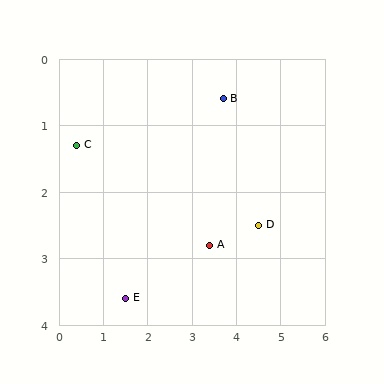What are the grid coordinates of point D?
Point D is at approximately (4.5, 2.5).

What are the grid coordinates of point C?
Point C is at approximately (0.4, 1.3).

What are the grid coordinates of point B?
Point B is at approximately (3.7, 0.6).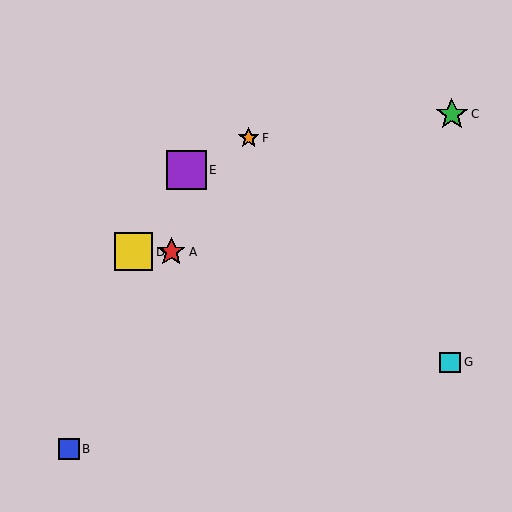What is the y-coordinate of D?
Object D is at y≈252.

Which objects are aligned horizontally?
Objects A, D are aligned horizontally.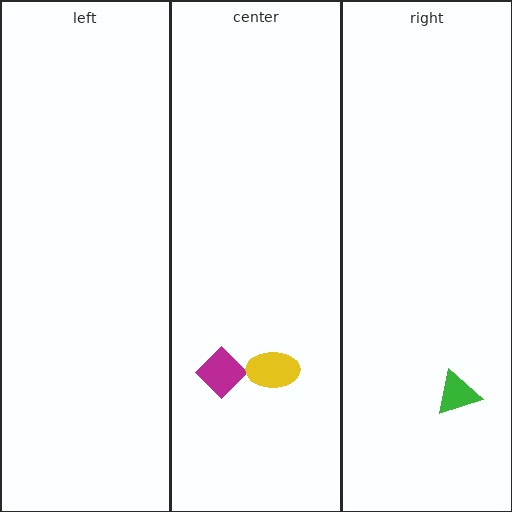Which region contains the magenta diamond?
The center region.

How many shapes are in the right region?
1.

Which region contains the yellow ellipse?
The center region.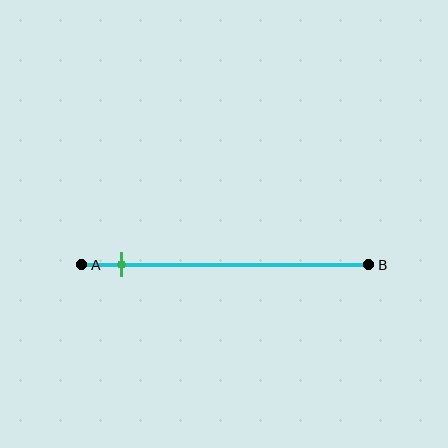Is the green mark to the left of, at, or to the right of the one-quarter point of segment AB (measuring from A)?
The green mark is to the left of the one-quarter point of segment AB.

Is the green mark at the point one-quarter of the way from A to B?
No, the mark is at about 15% from A, not at the 25% one-quarter point.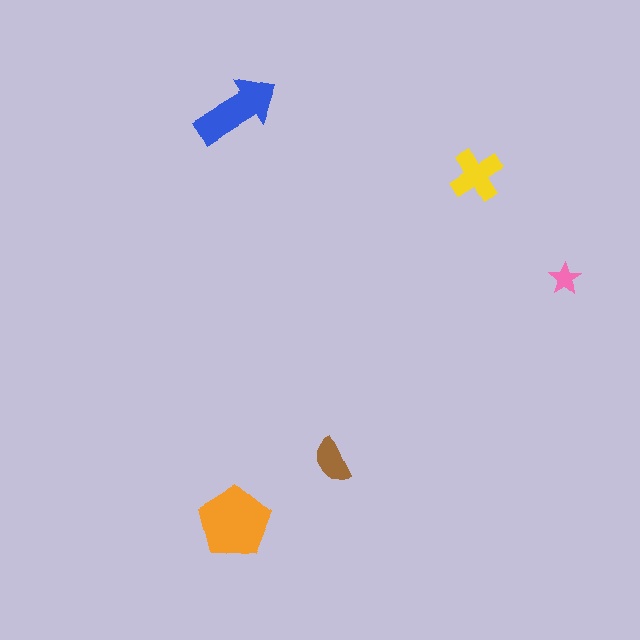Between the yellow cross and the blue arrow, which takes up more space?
The blue arrow.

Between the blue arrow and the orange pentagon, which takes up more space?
The orange pentagon.